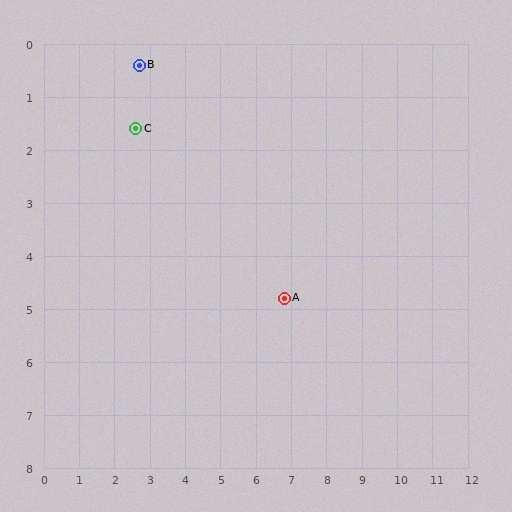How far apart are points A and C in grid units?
Points A and C are about 5.3 grid units apart.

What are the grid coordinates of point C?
Point C is at approximately (2.6, 1.6).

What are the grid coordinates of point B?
Point B is at approximately (2.7, 0.4).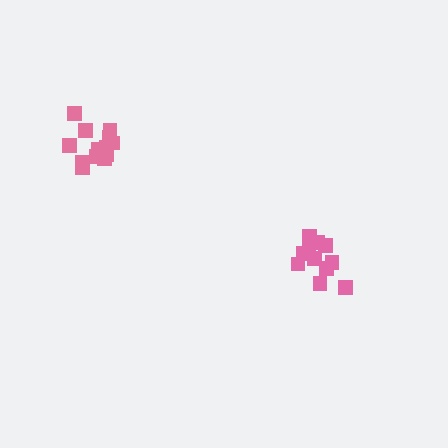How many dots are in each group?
Group 1: 13 dots, Group 2: 11 dots (24 total).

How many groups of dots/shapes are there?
There are 2 groups.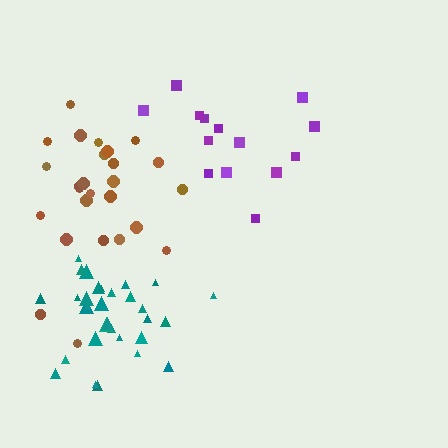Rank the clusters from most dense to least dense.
teal, brown, purple.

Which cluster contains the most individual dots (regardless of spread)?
Teal (31).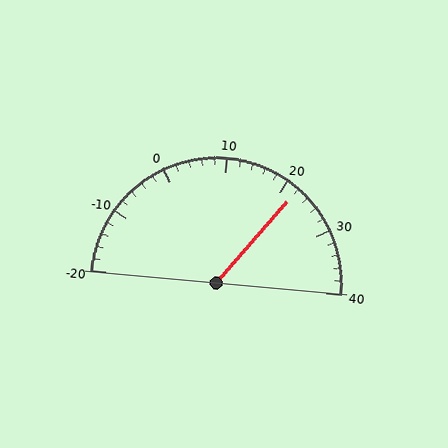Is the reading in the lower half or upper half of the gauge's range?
The reading is in the upper half of the range (-20 to 40).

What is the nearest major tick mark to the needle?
The nearest major tick mark is 20.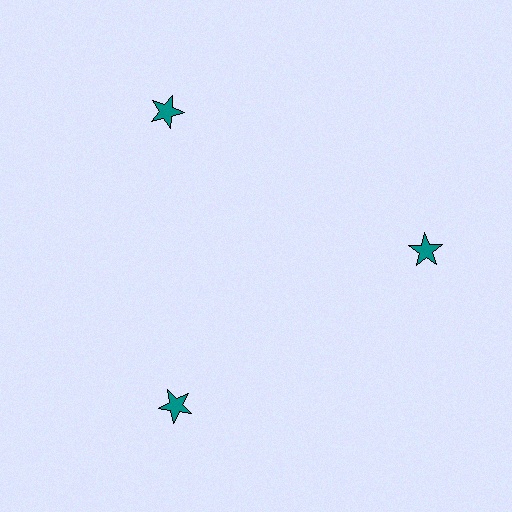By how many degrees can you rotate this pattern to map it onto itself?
The pattern maps onto itself every 120 degrees of rotation.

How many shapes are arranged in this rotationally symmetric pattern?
There are 3 shapes, arranged in 3 groups of 1.